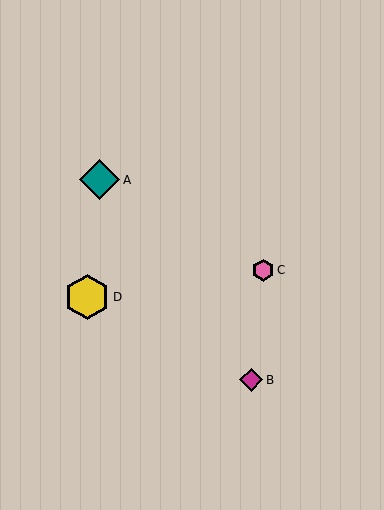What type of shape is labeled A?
Shape A is a teal diamond.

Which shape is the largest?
The yellow hexagon (labeled D) is the largest.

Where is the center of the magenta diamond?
The center of the magenta diamond is at (251, 380).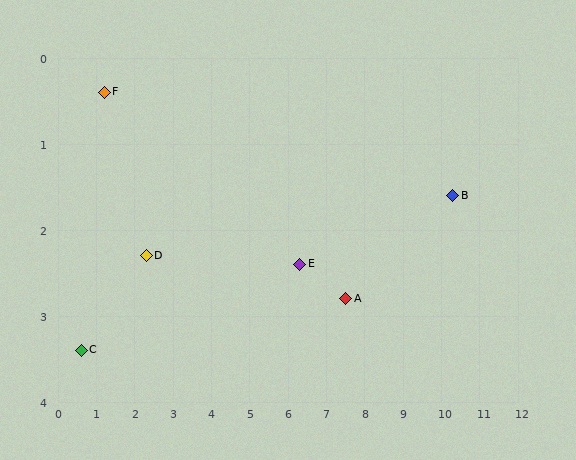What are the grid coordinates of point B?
Point B is at approximately (10.3, 1.6).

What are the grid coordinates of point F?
Point F is at approximately (1.2, 0.4).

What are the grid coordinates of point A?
Point A is at approximately (7.5, 2.8).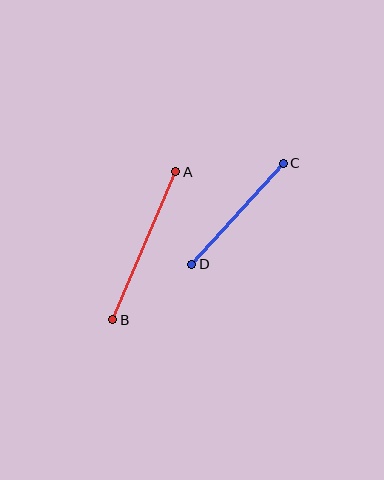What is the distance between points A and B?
The distance is approximately 161 pixels.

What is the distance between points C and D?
The distance is approximately 136 pixels.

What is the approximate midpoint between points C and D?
The midpoint is at approximately (238, 214) pixels.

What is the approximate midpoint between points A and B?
The midpoint is at approximately (144, 246) pixels.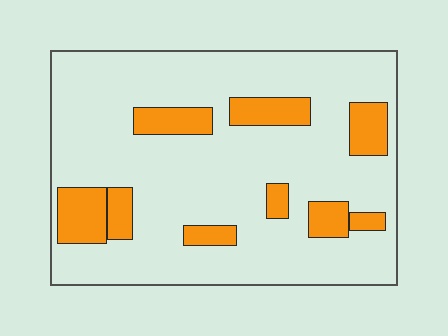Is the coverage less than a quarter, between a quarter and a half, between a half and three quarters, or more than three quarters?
Less than a quarter.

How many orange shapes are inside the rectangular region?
9.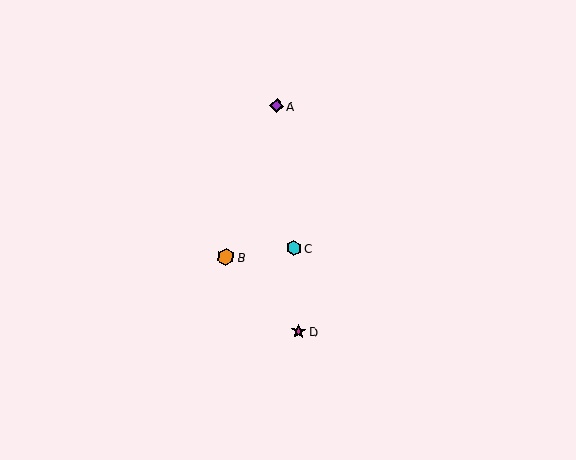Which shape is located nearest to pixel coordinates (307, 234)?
The cyan hexagon (labeled C) at (294, 248) is nearest to that location.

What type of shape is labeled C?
Shape C is a cyan hexagon.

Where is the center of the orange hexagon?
The center of the orange hexagon is at (226, 257).